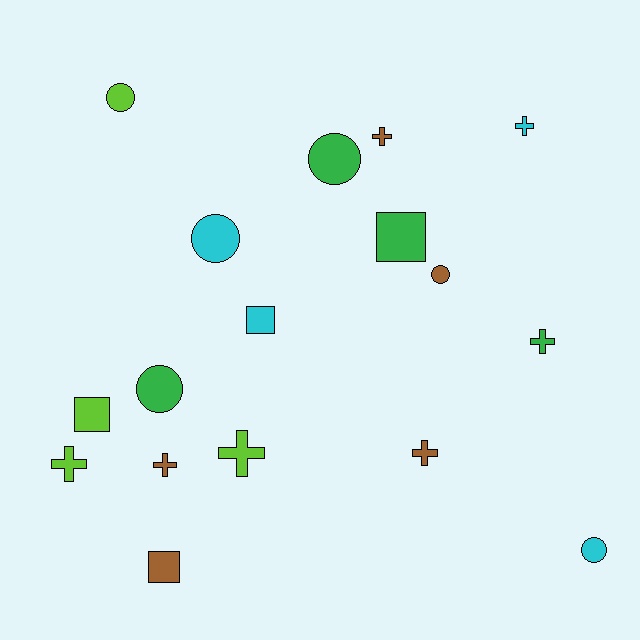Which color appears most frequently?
Brown, with 5 objects.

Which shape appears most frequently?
Cross, with 7 objects.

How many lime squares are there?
There is 1 lime square.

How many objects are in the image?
There are 17 objects.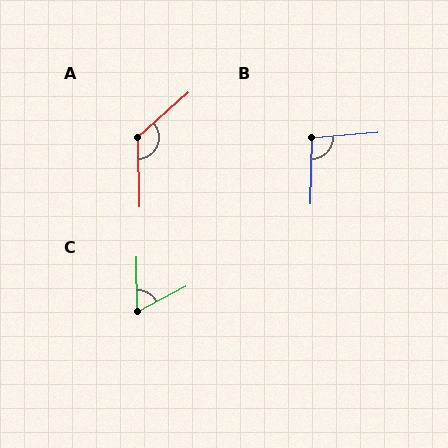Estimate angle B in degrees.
Approximately 96 degrees.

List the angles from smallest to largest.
C (63°), B (96°), A (130°).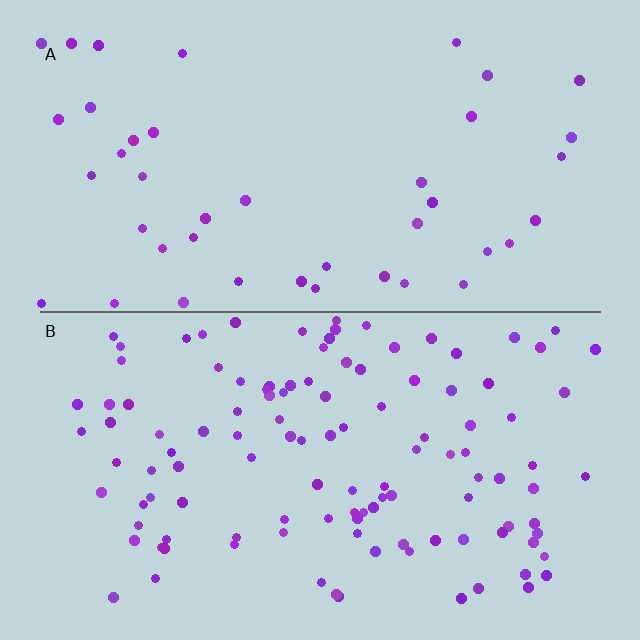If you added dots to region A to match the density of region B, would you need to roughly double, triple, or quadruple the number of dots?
Approximately triple.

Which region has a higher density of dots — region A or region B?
B (the bottom).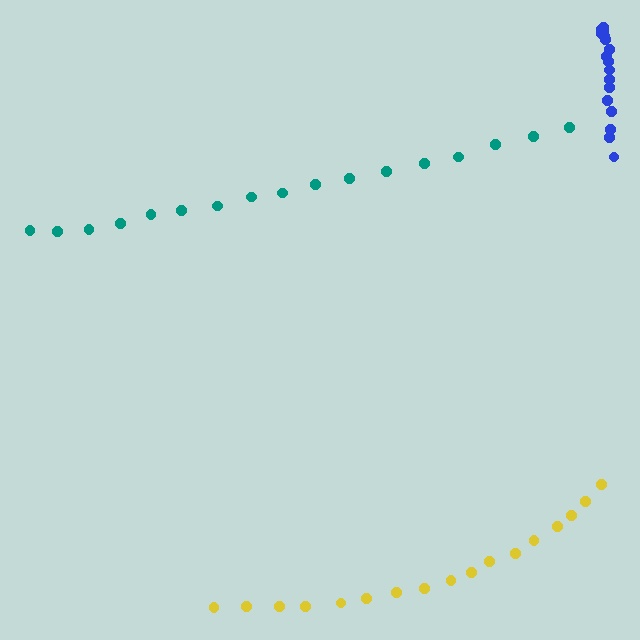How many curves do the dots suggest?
There are 3 distinct paths.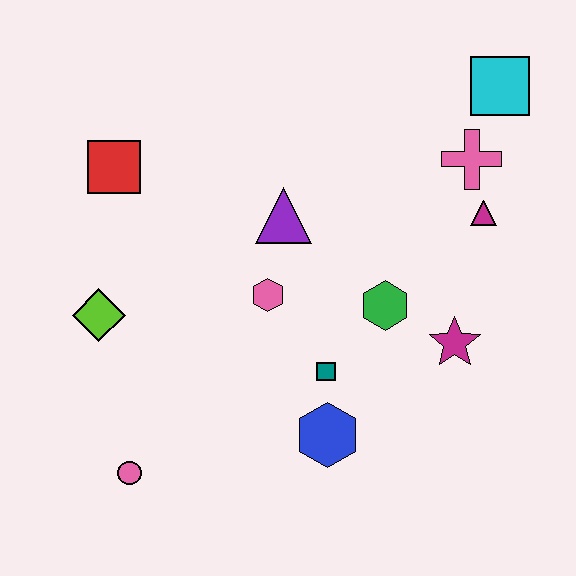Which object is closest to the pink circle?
The lime diamond is closest to the pink circle.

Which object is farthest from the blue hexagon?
The cyan square is farthest from the blue hexagon.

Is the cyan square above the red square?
Yes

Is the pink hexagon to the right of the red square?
Yes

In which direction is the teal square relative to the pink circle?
The teal square is to the right of the pink circle.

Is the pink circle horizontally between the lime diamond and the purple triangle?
Yes